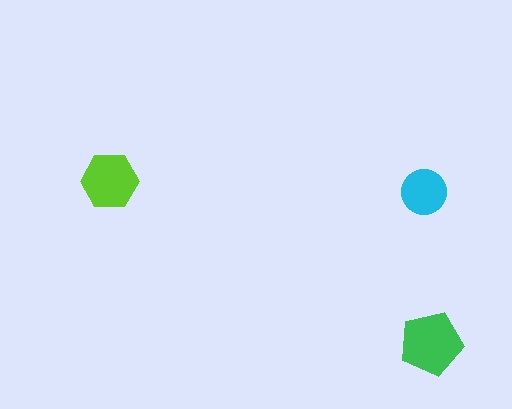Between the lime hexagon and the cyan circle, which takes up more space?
The lime hexagon.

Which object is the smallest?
The cyan circle.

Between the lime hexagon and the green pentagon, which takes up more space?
The green pentagon.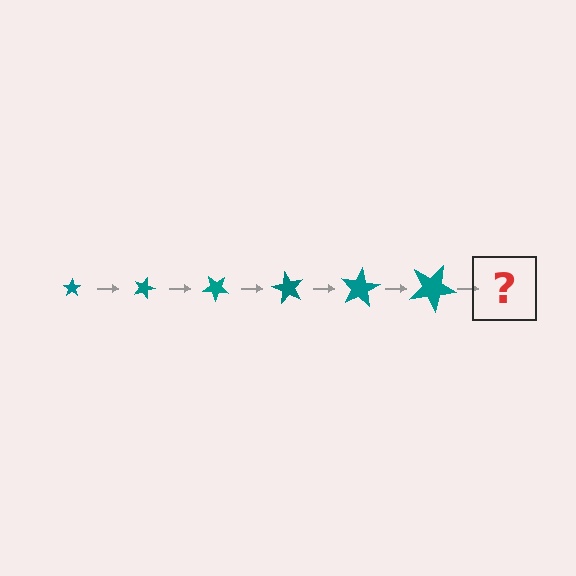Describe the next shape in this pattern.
It should be a star, larger than the previous one and rotated 120 degrees from the start.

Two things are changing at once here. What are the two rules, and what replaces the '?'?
The two rules are that the star grows larger each step and it rotates 20 degrees each step. The '?' should be a star, larger than the previous one and rotated 120 degrees from the start.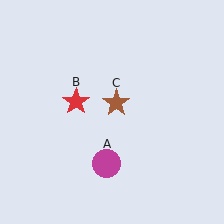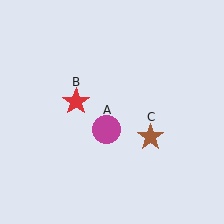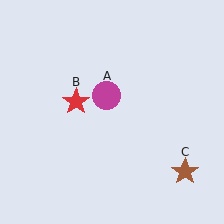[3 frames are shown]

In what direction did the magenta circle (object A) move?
The magenta circle (object A) moved up.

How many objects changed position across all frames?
2 objects changed position: magenta circle (object A), brown star (object C).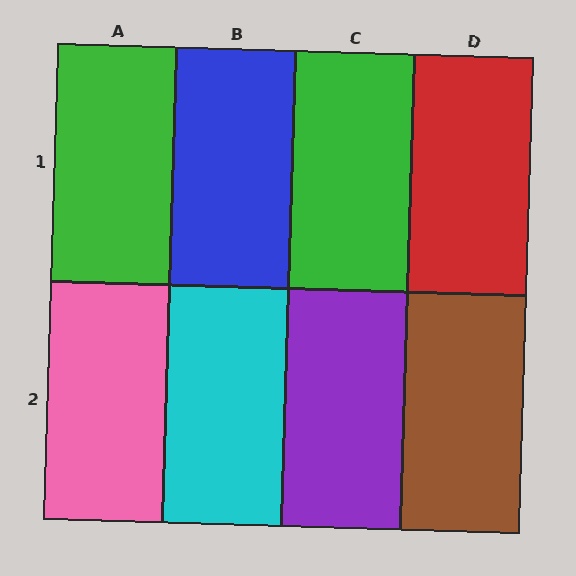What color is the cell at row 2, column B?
Cyan.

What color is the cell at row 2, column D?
Brown.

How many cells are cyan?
1 cell is cyan.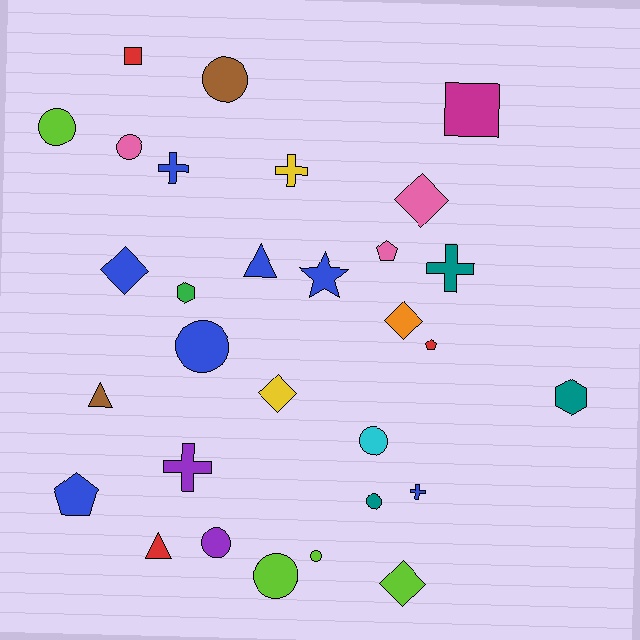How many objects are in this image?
There are 30 objects.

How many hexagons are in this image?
There are 2 hexagons.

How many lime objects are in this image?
There are 4 lime objects.